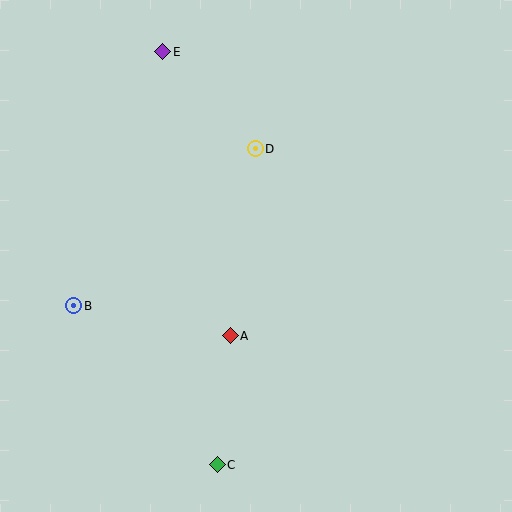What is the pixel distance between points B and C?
The distance between B and C is 214 pixels.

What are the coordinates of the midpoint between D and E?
The midpoint between D and E is at (209, 100).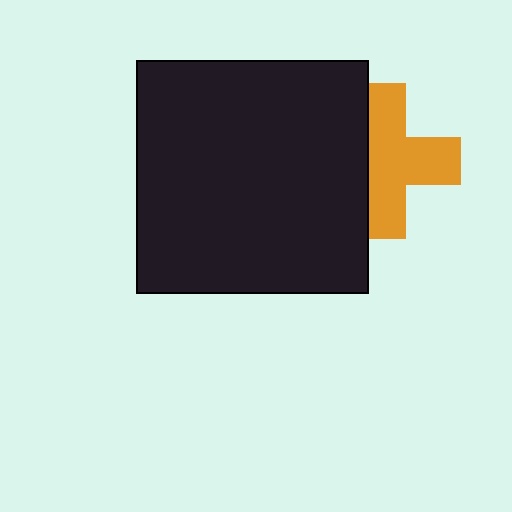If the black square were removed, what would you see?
You would see the complete orange cross.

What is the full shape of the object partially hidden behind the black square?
The partially hidden object is an orange cross.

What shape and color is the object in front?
The object in front is a black square.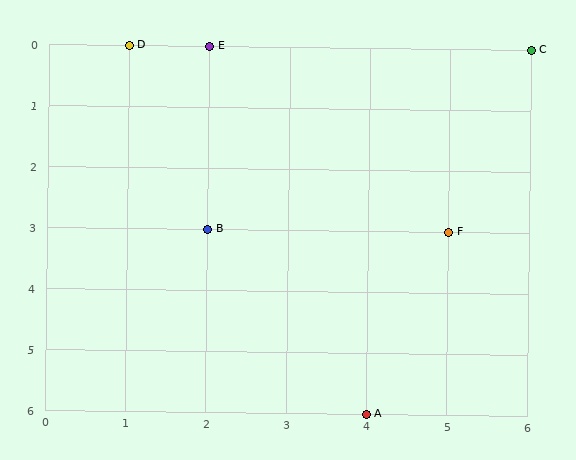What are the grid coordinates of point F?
Point F is at grid coordinates (5, 3).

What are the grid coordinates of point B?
Point B is at grid coordinates (2, 3).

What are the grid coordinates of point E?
Point E is at grid coordinates (2, 0).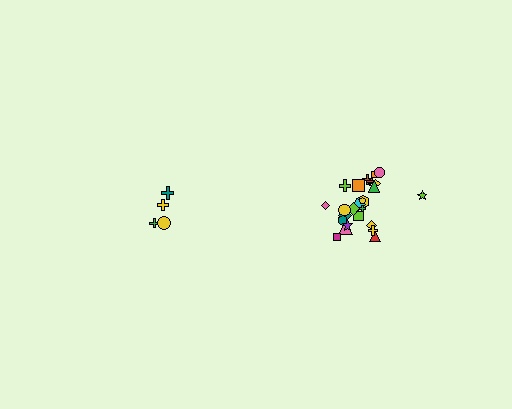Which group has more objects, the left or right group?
The right group.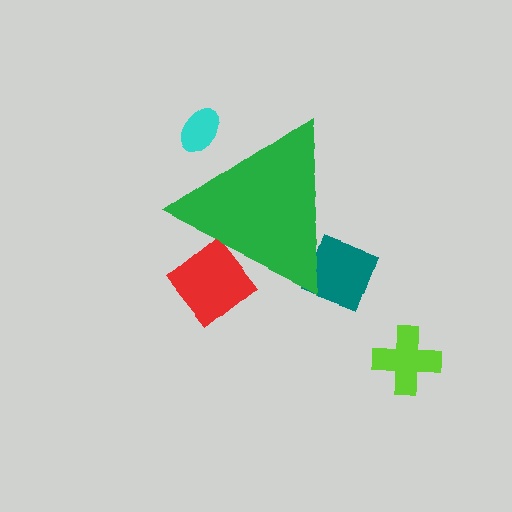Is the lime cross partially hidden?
No, the lime cross is fully visible.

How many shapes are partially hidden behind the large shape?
3 shapes are partially hidden.